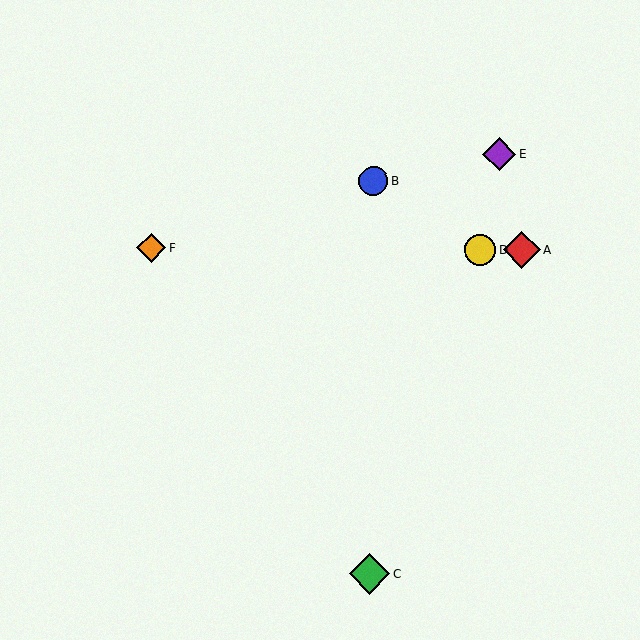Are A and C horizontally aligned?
No, A is at y≈250 and C is at y≈574.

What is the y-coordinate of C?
Object C is at y≈574.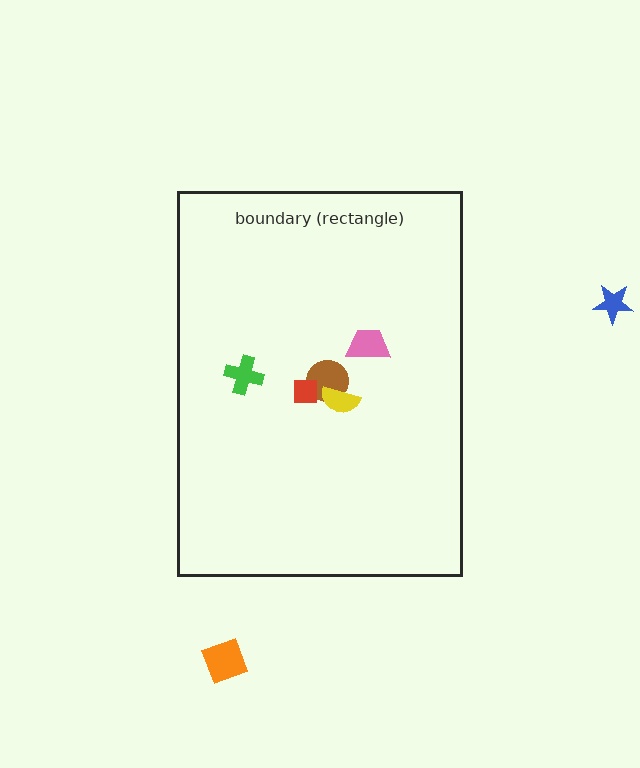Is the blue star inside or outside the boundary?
Outside.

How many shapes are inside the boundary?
5 inside, 2 outside.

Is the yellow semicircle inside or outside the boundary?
Inside.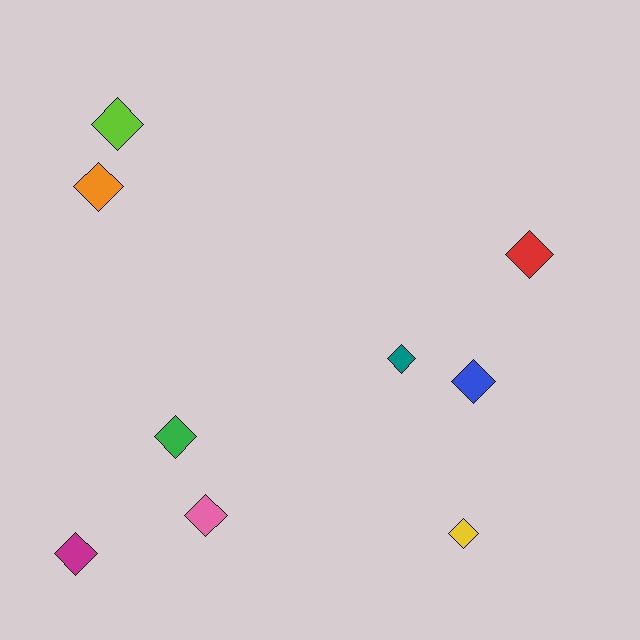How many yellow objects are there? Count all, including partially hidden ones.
There is 1 yellow object.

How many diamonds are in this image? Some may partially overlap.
There are 9 diamonds.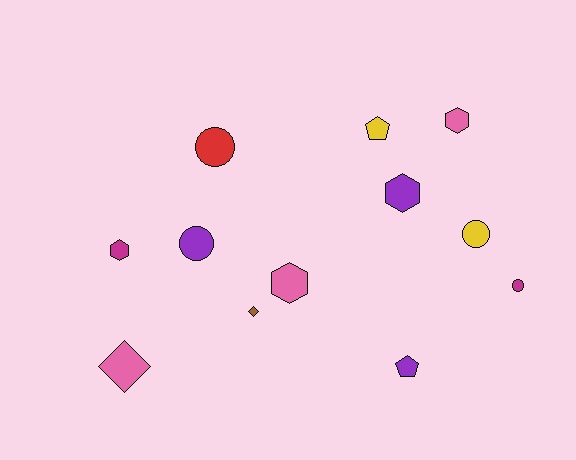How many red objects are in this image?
There is 1 red object.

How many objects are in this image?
There are 12 objects.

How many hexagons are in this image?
There are 4 hexagons.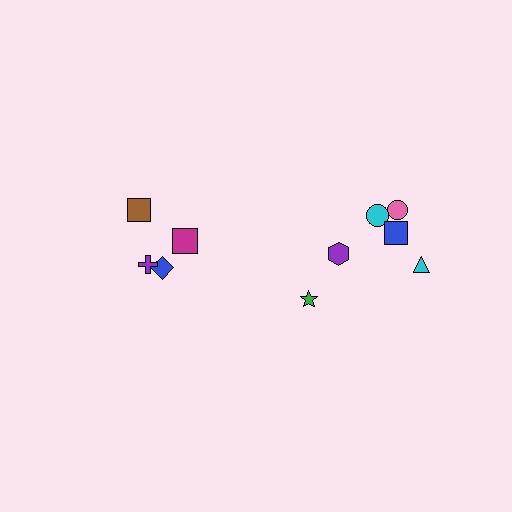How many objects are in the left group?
There are 4 objects.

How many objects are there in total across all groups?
There are 10 objects.